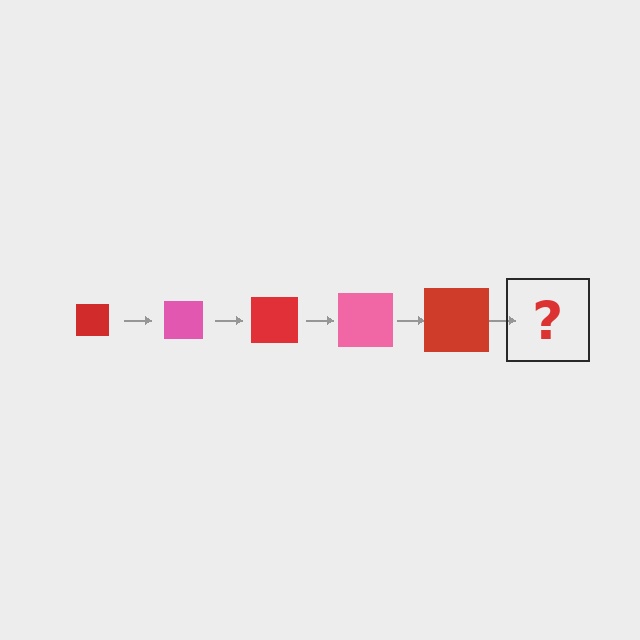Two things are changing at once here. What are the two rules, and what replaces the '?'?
The two rules are that the square grows larger each step and the color cycles through red and pink. The '?' should be a pink square, larger than the previous one.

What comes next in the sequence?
The next element should be a pink square, larger than the previous one.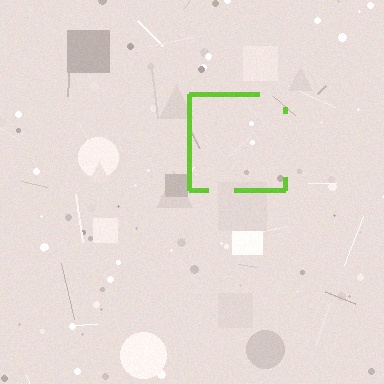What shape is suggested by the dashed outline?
The dashed outline suggests a square.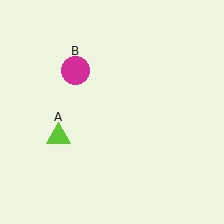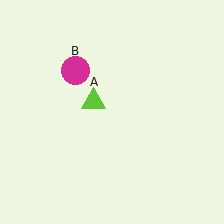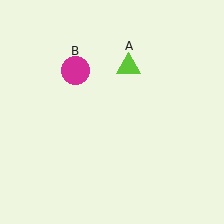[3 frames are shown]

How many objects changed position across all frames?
1 object changed position: lime triangle (object A).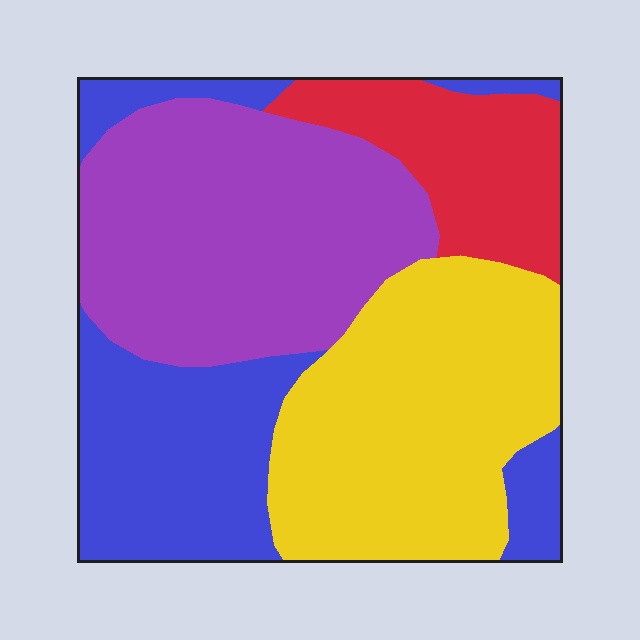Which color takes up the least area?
Red, at roughly 15%.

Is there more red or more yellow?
Yellow.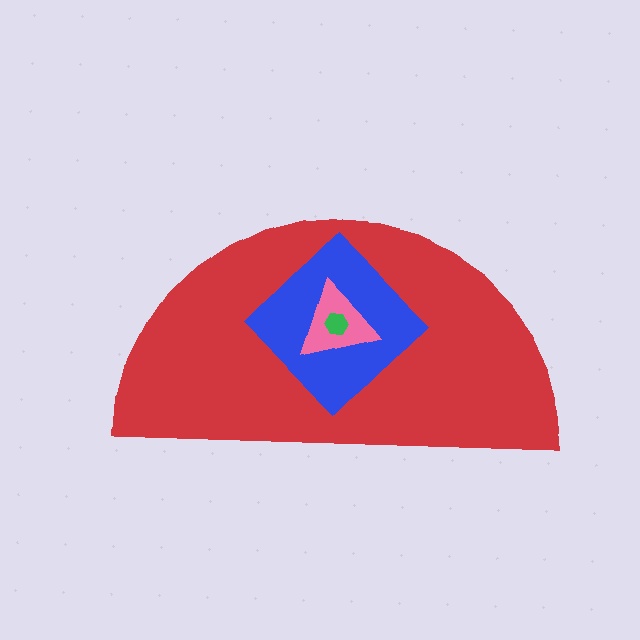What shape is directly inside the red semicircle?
The blue diamond.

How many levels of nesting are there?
4.